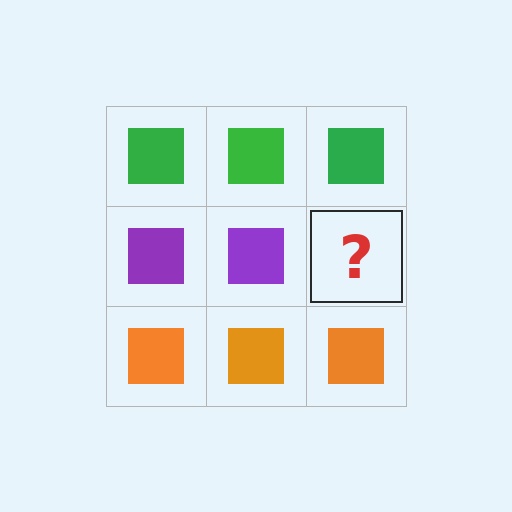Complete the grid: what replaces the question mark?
The question mark should be replaced with a purple square.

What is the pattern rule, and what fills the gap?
The rule is that each row has a consistent color. The gap should be filled with a purple square.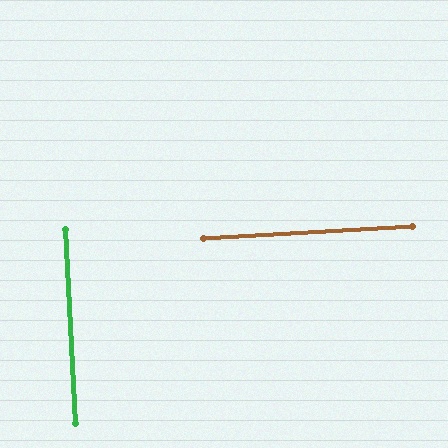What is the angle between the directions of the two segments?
Approximately 90 degrees.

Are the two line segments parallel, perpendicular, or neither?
Perpendicular — they meet at approximately 90°.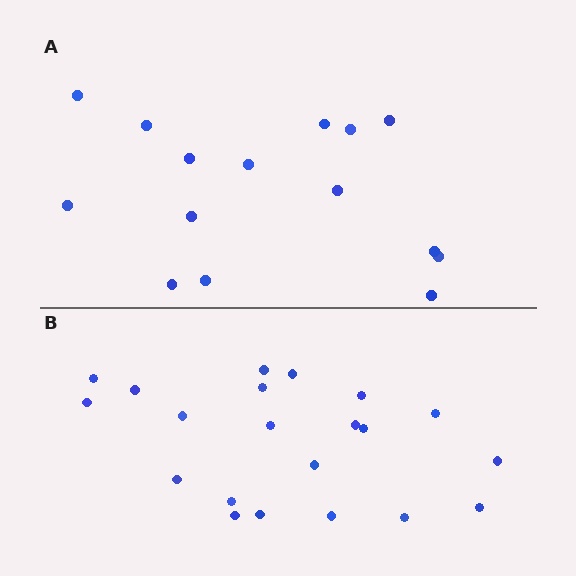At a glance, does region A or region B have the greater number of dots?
Region B (the bottom region) has more dots.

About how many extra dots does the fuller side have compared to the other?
Region B has about 6 more dots than region A.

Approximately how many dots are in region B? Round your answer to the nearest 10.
About 20 dots. (The exact count is 21, which rounds to 20.)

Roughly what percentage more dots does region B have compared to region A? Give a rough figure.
About 40% more.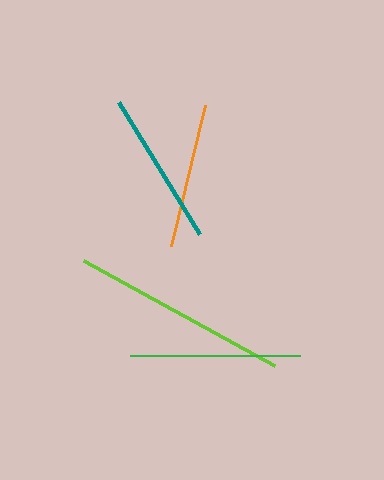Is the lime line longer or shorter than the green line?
The lime line is longer than the green line.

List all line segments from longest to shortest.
From longest to shortest: lime, green, teal, orange.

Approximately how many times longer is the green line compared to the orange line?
The green line is approximately 1.2 times the length of the orange line.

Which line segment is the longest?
The lime line is the longest at approximately 218 pixels.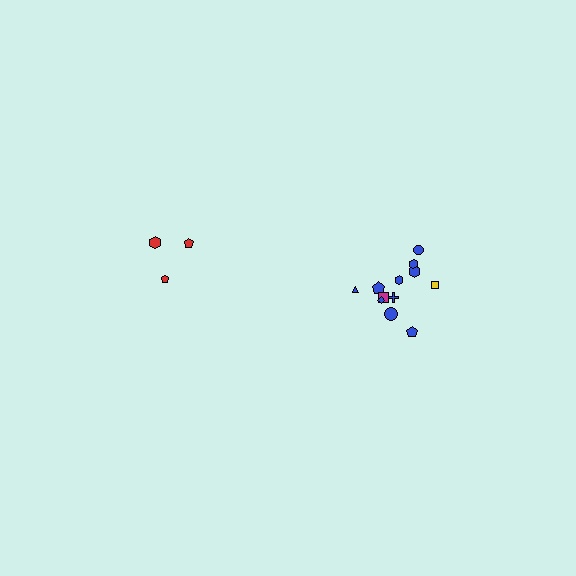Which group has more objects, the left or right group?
The right group.